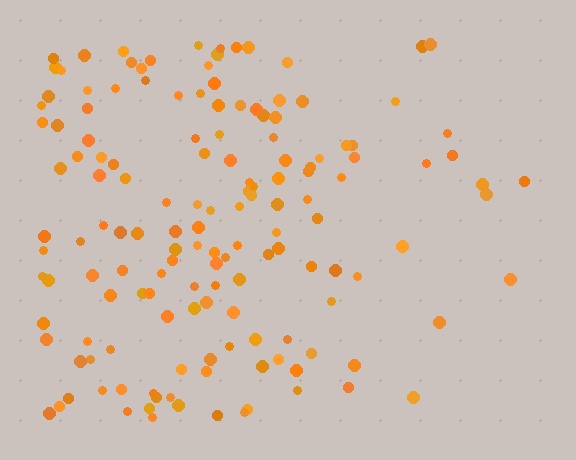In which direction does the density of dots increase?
From right to left, with the left side densest.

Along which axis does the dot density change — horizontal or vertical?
Horizontal.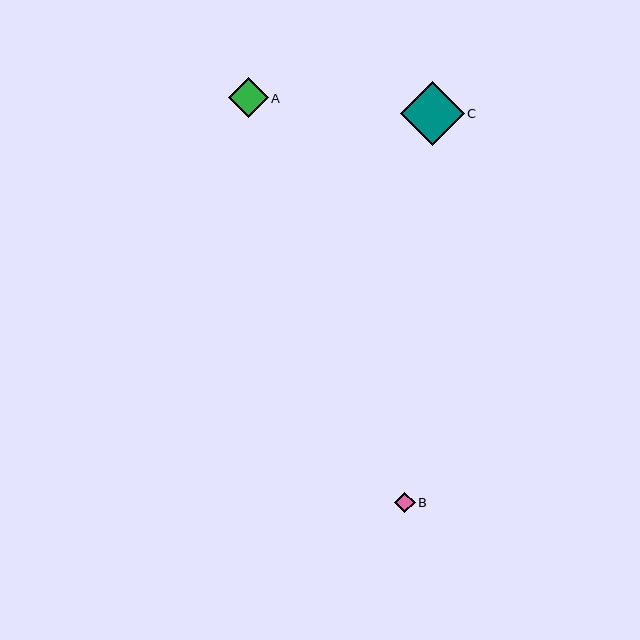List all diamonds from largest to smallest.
From largest to smallest: C, A, B.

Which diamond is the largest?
Diamond C is the largest with a size of approximately 63 pixels.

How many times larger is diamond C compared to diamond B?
Diamond C is approximately 3.1 times the size of diamond B.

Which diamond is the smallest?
Diamond B is the smallest with a size of approximately 21 pixels.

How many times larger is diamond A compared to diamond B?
Diamond A is approximately 2.0 times the size of diamond B.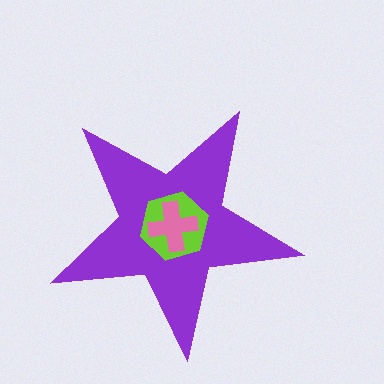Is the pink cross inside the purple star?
Yes.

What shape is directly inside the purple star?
The lime hexagon.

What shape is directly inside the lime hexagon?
The pink cross.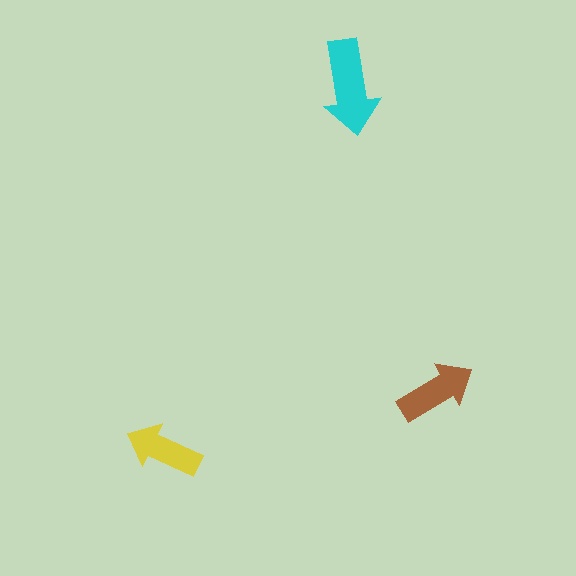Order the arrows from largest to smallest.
the cyan one, the brown one, the yellow one.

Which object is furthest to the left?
The yellow arrow is leftmost.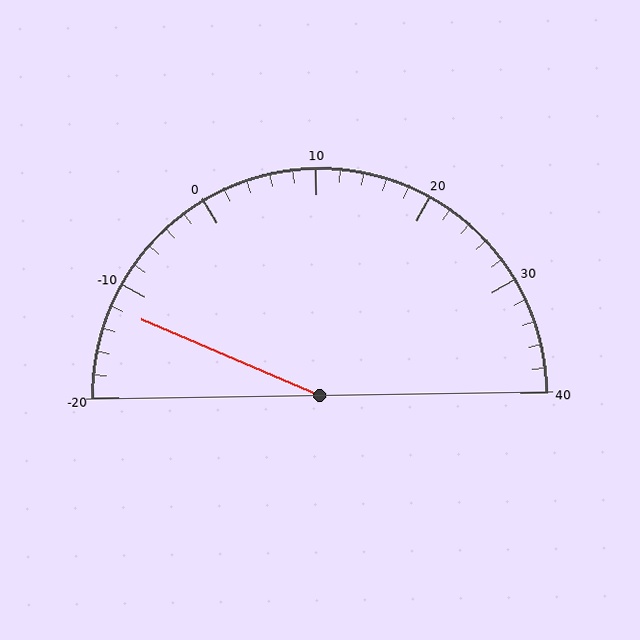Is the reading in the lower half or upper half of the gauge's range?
The reading is in the lower half of the range (-20 to 40).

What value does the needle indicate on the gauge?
The needle indicates approximately -12.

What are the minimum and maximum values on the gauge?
The gauge ranges from -20 to 40.